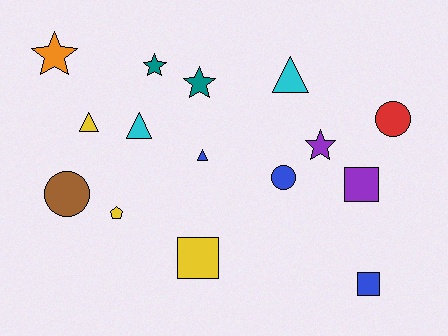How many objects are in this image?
There are 15 objects.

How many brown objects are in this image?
There is 1 brown object.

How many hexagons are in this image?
There are no hexagons.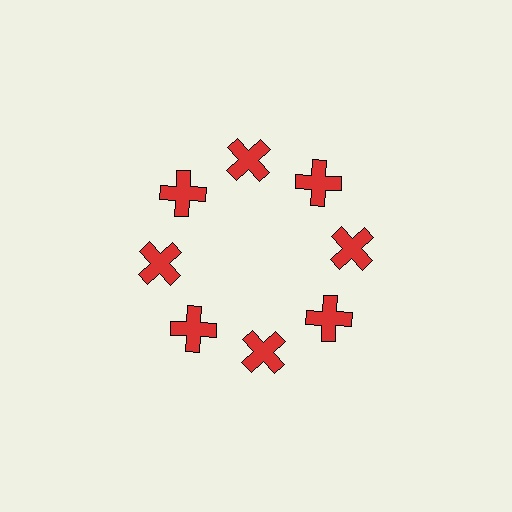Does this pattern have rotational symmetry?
Yes, this pattern has 8-fold rotational symmetry. It looks the same after rotating 45 degrees around the center.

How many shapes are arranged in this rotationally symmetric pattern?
There are 8 shapes, arranged in 8 groups of 1.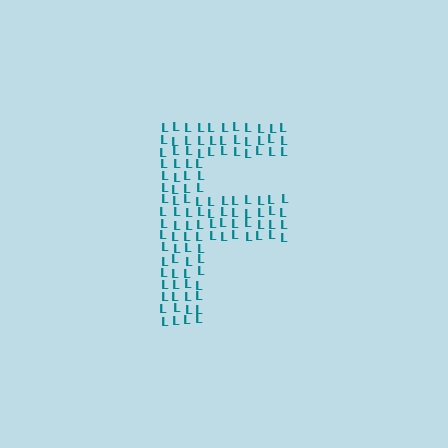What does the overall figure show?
The overall figure shows the letter F.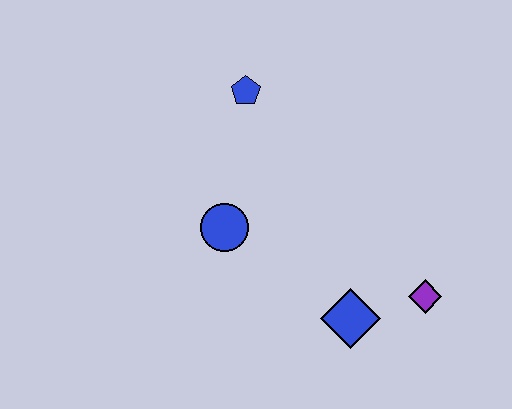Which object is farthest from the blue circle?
The purple diamond is farthest from the blue circle.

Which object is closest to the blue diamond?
The purple diamond is closest to the blue diamond.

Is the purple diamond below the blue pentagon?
Yes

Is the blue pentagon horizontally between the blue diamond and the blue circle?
Yes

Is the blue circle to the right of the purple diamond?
No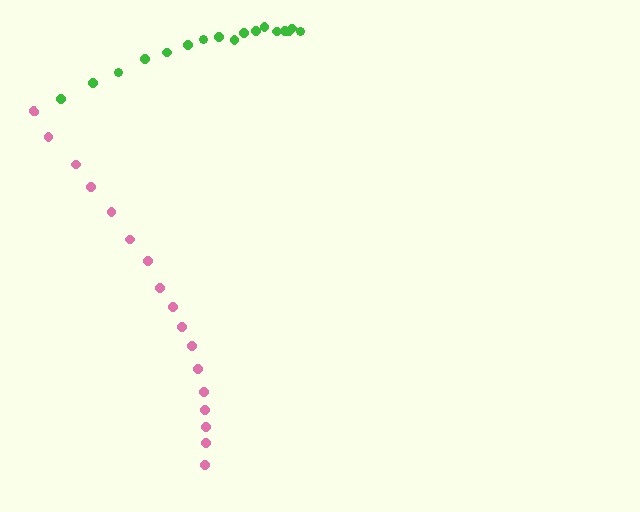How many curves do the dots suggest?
There are 2 distinct paths.